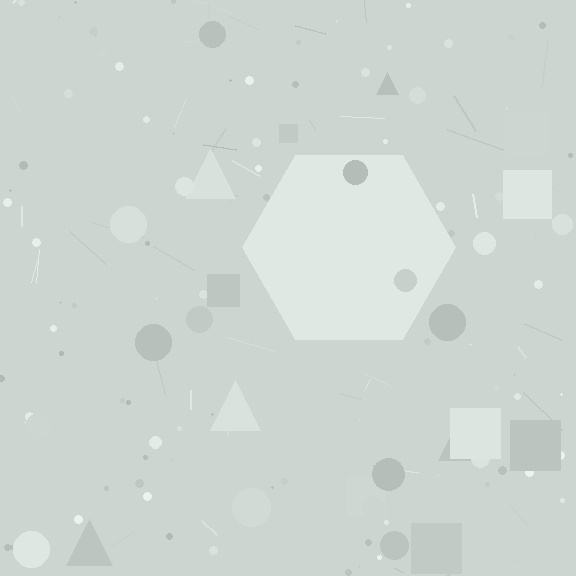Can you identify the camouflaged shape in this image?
The camouflaged shape is a hexagon.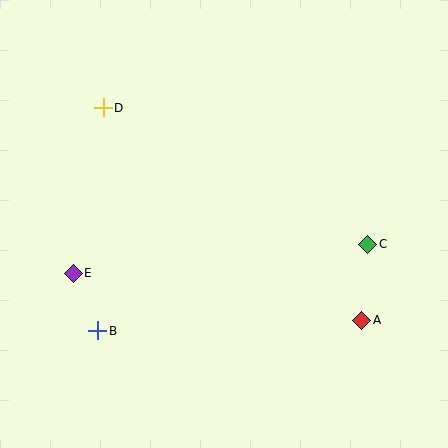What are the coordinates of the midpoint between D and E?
The midpoint between D and E is at (88, 190).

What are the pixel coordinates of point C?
Point C is at (368, 244).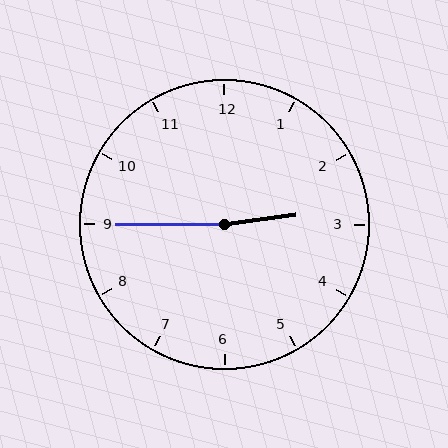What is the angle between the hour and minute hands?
Approximately 172 degrees.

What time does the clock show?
2:45.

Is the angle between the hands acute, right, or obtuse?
It is obtuse.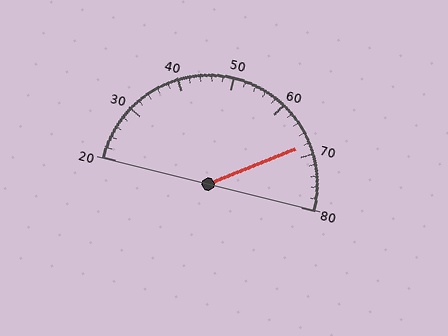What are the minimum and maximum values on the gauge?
The gauge ranges from 20 to 80.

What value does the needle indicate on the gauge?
The needle indicates approximately 68.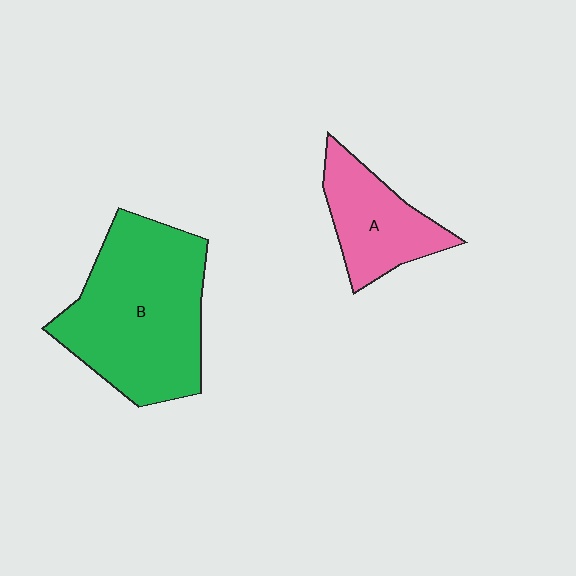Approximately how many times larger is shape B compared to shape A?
Approximately 2.1 times.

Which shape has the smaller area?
Shape A (pink).